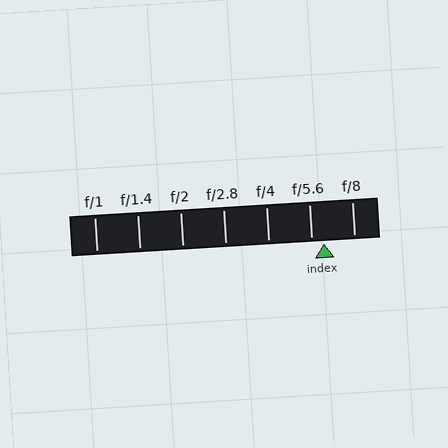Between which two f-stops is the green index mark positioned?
The index mark is between f/5.6 and f/8.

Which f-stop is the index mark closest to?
The index mark is closest to f/5.6.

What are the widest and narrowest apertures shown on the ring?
The widest aperture shown is f/1 and the narrowest is f/8.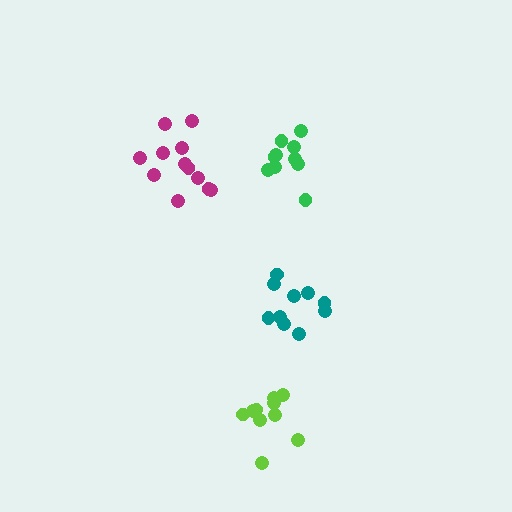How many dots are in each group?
Group 1: 10 dots, Group 2: 12 dots, Group 3: 10 dots, Group 4: 10 dots (42 total).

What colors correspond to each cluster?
The clusters are colored: teal, magenta, lime, green.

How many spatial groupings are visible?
There are 4 spatial groupings.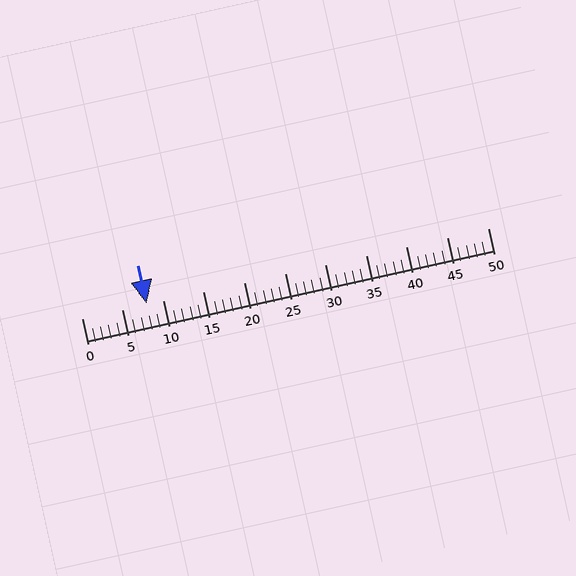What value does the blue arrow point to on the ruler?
The blue arrow points to approximately 8.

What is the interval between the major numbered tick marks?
The major tick marks are spaced 5 units apart.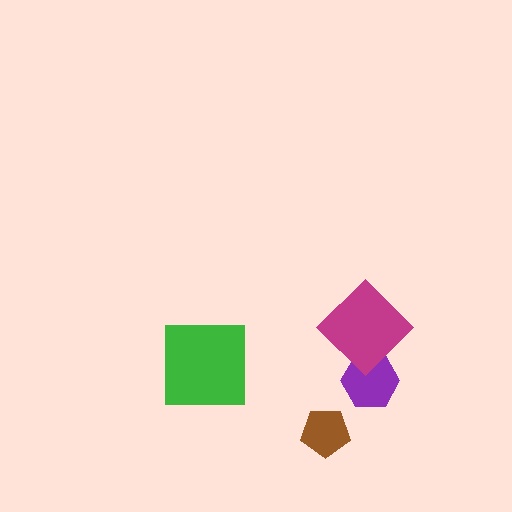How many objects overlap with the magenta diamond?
1 object overlaps with the magenta diamond.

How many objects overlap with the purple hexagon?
1 object overlaps with the purple hexagon.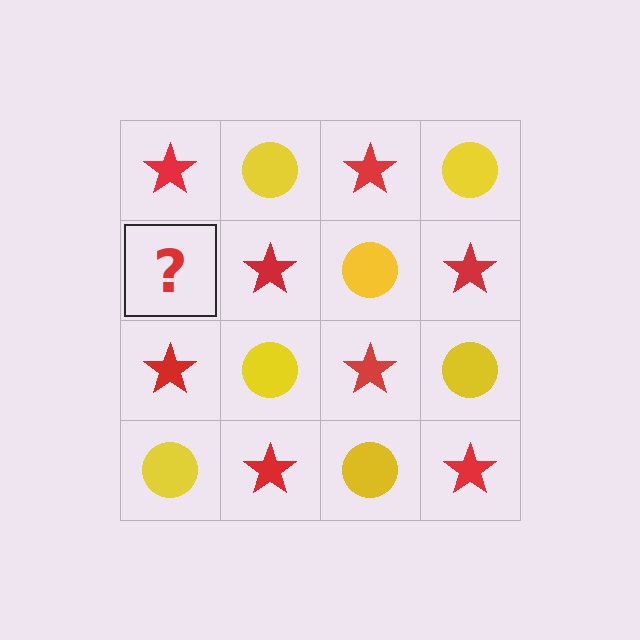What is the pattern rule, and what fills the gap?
The rule is that it alternates red star and yellow circle in a checkerboard pattern. The gap should be filled with a yellow circle.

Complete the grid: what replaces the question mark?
The question mark should be replaced with a yellow circle.